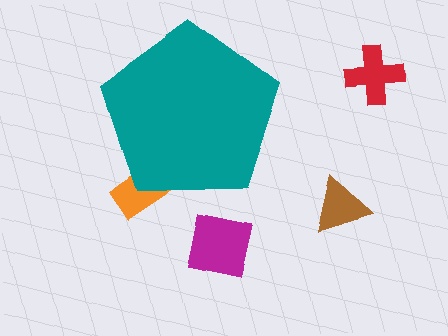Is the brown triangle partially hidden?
No, the brown triangle is fully visible.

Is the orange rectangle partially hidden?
Yes, the orange rectangle is partially hidden behind the teal pentagon.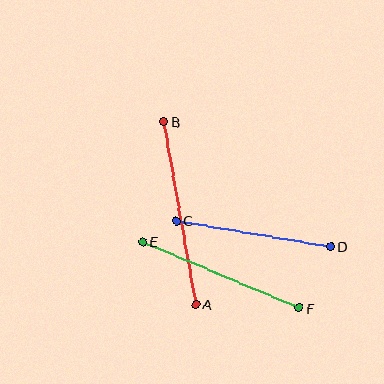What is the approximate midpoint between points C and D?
The midpoint is at approximately (253, 234) pixels.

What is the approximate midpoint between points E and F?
The midpoint is at approximately (221, 275) pixels.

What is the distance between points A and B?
The distance is approximately 185 pixels.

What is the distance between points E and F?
The distance is approximately 170 pixels.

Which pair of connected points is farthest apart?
Points A and B are farthest apart.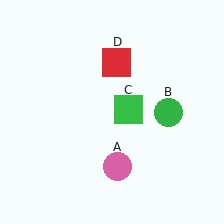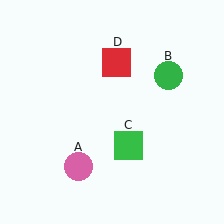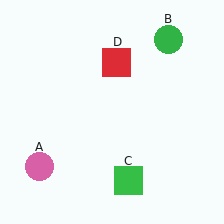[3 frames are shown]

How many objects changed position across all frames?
3 objects changed position: pink circle (object A), green circle (object B), green square (object C).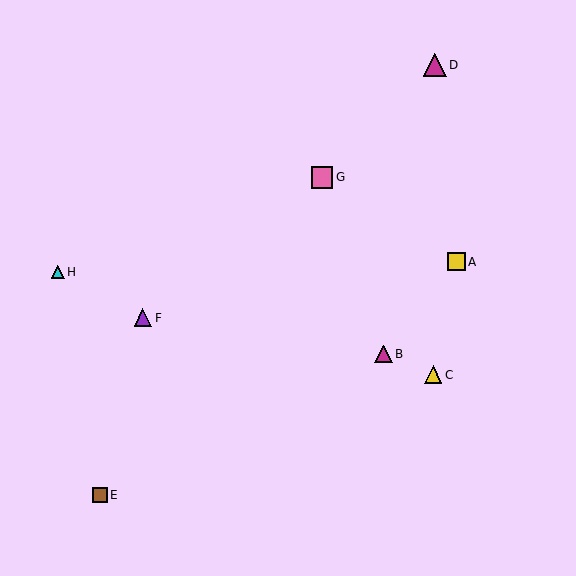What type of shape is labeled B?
Shape B is a magenta triangle.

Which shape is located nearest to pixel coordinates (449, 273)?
The yellow square (labeled A) at (456, 262) is nearest to that location.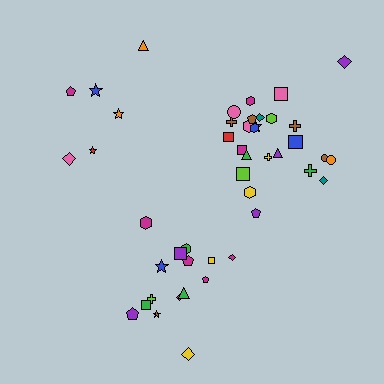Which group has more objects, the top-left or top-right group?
The top-right group.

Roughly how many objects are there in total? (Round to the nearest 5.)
Roughly 45 objects in total.